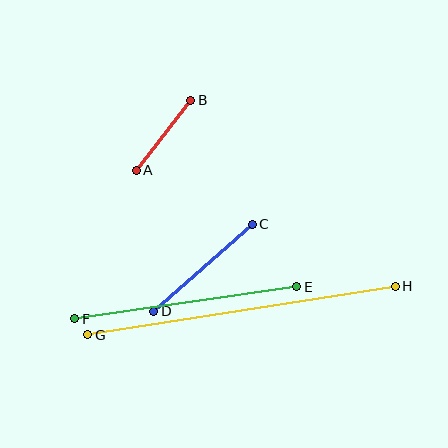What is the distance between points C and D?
The distance is approximately 131 pixels.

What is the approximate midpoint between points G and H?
The midpoint is at approximately (241, 310) pixels.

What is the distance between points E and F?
The distance is approximately 224 pixels.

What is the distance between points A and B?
The distance is approximately 89 pixels.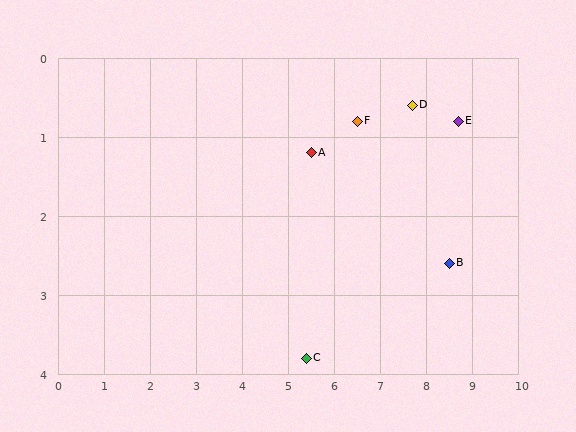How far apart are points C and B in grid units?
Points C and B are about 3.3 grid units apart.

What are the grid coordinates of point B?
Point B is at approximately (8.5, 2.6).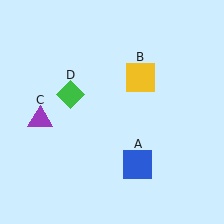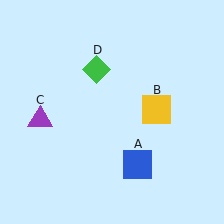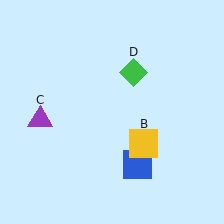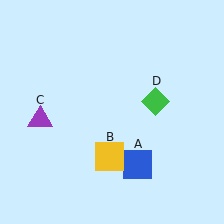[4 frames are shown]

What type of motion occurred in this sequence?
The yellow square (object B), green diamond (object D) rotated clockwise around the center of the scene.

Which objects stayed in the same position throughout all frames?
Blue square (object A) and purple triangle (object C) remained stationary.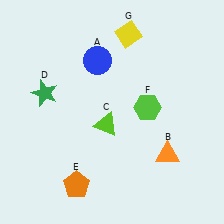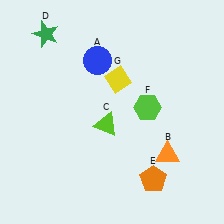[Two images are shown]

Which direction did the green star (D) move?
The green star (D) moved up.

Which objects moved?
The objects that moved are: the green star (D), the orange pentagon (E), the yellow diamond (G).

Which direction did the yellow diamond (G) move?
The yellow diamond (G) moved down.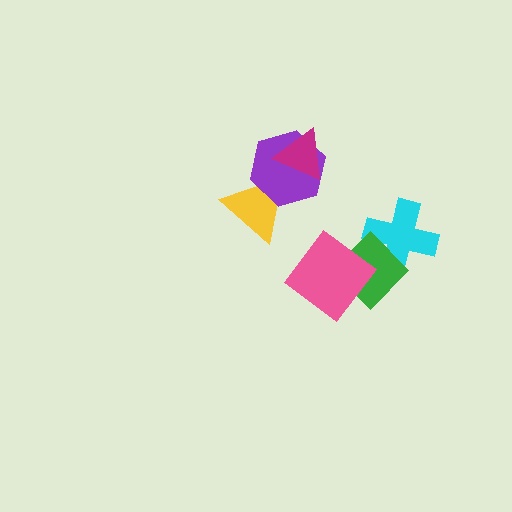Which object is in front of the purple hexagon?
The magenta triangle is in front of the purple hexagon.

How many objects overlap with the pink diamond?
1 object overlaps with the pink diamond.